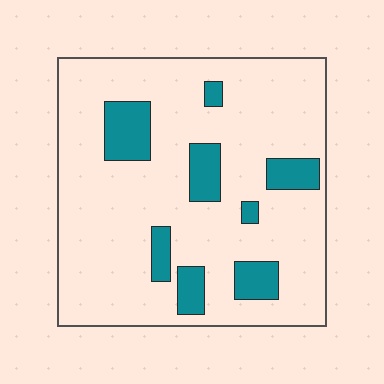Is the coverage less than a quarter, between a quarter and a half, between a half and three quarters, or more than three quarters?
Less than a quarter.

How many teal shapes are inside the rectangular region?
8.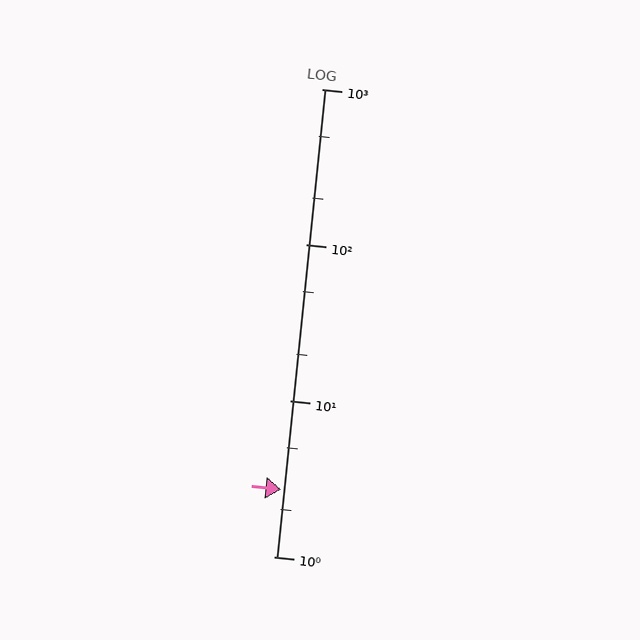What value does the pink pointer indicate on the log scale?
The pointer indicates approximately 2.7.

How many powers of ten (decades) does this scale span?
The scale spans 3 decades, from 1 to 1000.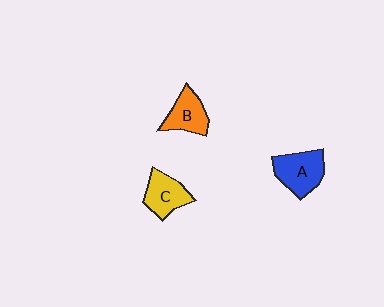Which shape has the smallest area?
Shape B (orange).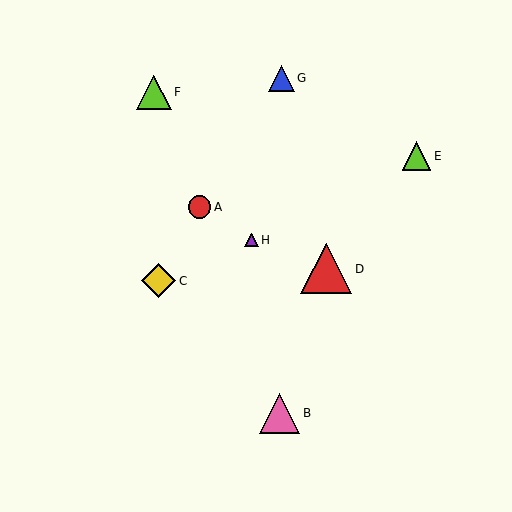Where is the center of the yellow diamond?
The center of the yellow diamond is at (159, 281).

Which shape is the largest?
The red triangle (labeled D) is the largest.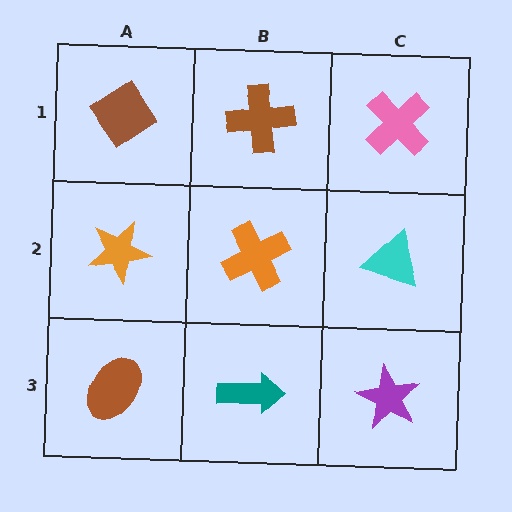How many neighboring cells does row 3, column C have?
2.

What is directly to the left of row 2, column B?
An orange star.